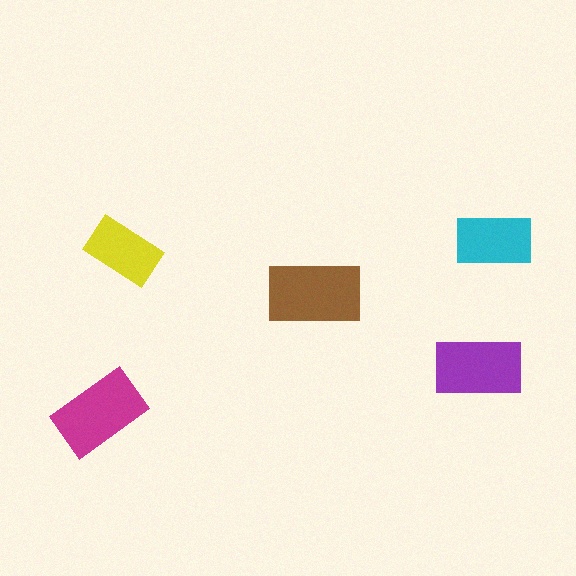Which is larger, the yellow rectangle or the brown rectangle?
The brown one.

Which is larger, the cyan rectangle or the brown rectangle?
The brown one.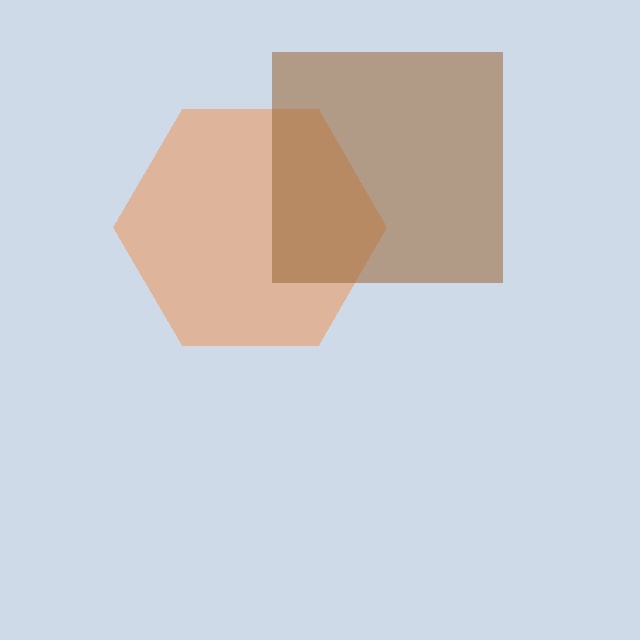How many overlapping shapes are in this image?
There are 2 overlapping shapes in the image.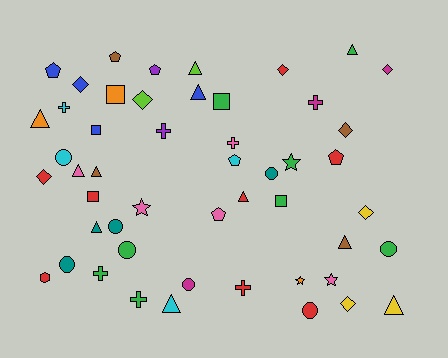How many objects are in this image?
There are 50 objects.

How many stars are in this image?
There are 4 stars.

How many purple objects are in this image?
There are 2 purple objects.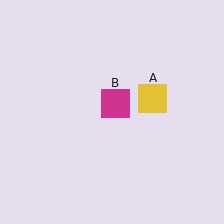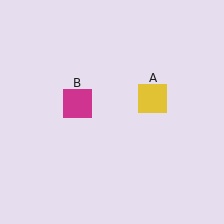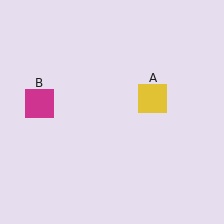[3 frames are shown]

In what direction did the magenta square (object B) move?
The magenta square (object B) moved left.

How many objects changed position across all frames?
1 object changed position: magenta square (object B).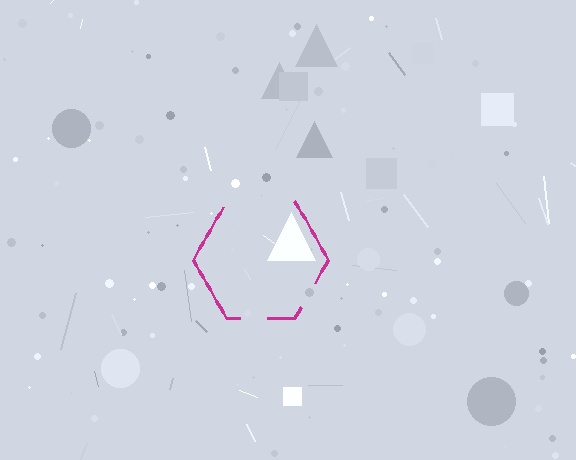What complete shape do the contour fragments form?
The contour fragments form a hexagon.